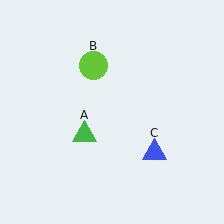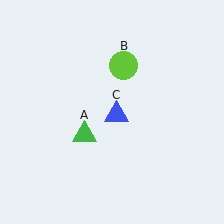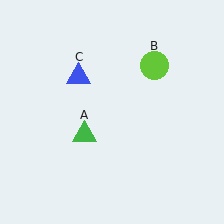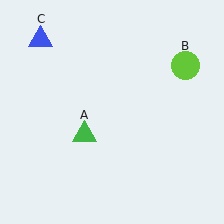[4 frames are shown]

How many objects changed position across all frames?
2 objects changed position: lime circle (object B), blue triangle (object C).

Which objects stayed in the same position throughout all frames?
Green triangle (object A) remained stationary.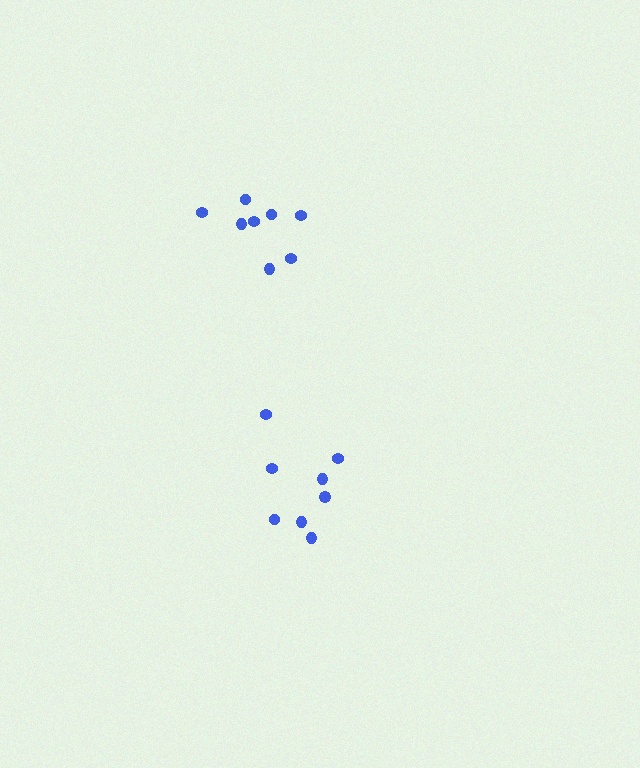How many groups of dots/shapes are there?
There are 2 groups.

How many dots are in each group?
Group 1: 8 dots, Group 2: 8 dots (16 total).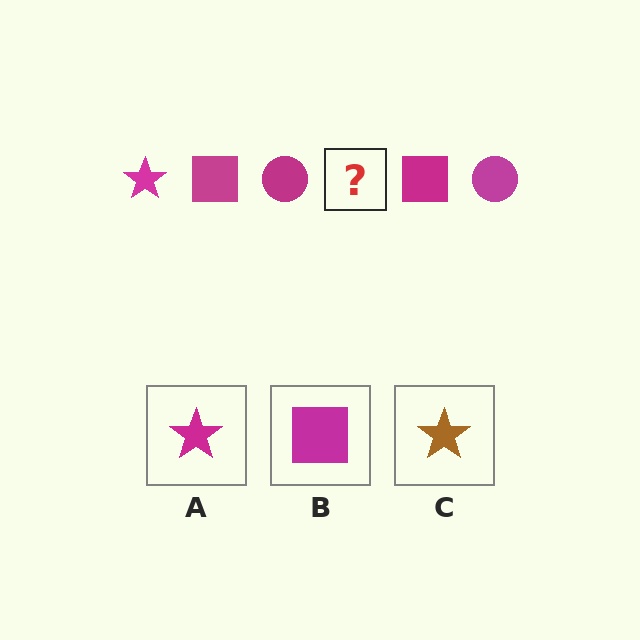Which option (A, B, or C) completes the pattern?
A.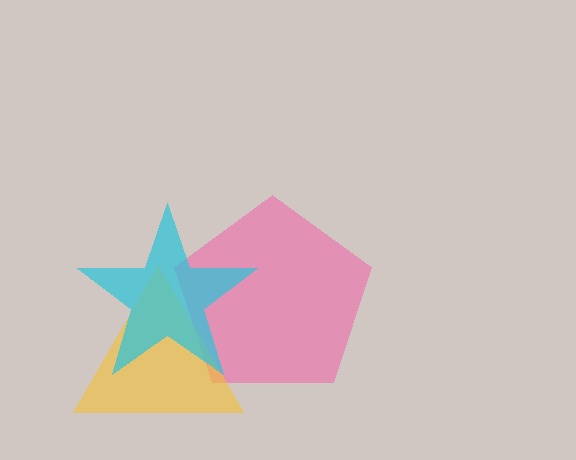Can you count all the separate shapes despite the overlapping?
Yes, there are 3 separate shapes.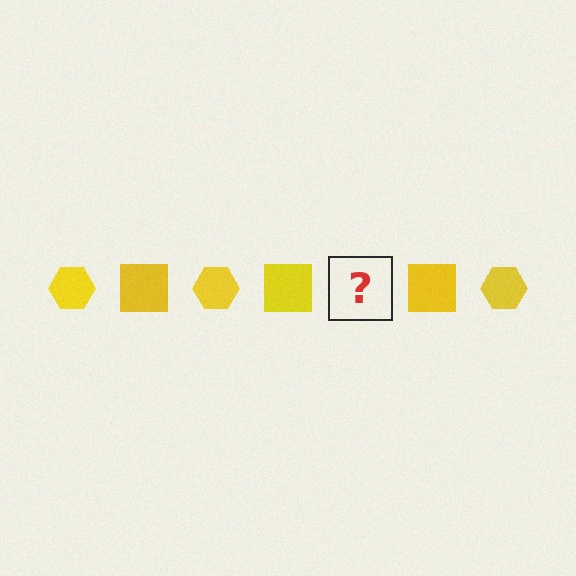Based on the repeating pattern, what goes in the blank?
The blank should be a yellow hexagon.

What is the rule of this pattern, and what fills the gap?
The rule is that the pattern cycles through hexagon, square shapes in yellow. The gap should be filled with a yellow hexagon.